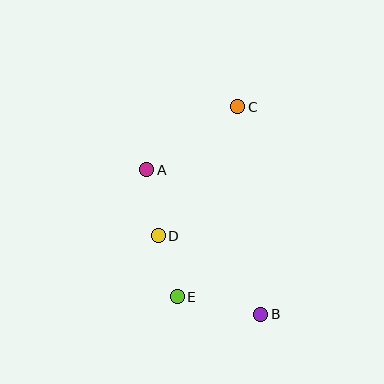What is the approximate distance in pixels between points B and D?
The distance between B and D is approximately 129 pixels.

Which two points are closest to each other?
Points D and E are closest to each other.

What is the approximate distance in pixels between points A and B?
The distance between A and B is approximately 184 pixels.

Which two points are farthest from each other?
Points B and C are farthest from each other.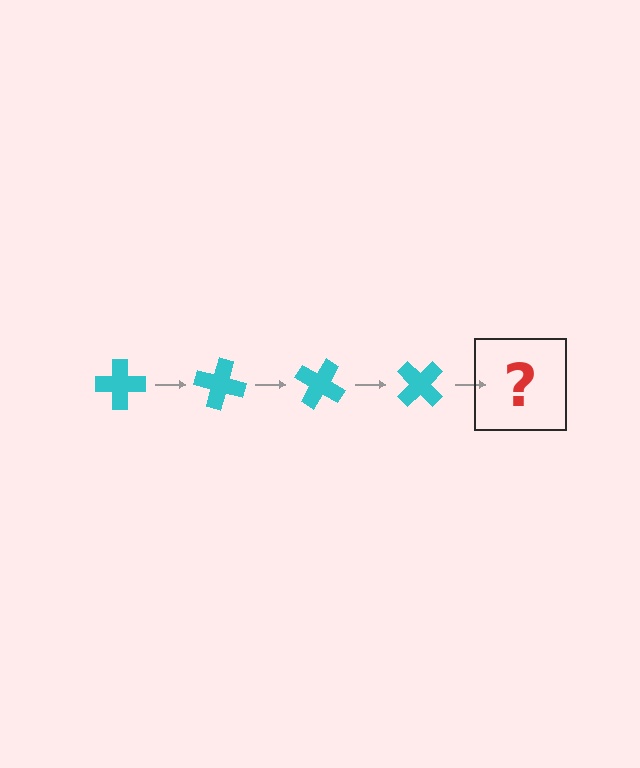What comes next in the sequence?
The next element should be a cyan cross rotated 60 degrees.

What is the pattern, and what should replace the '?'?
The pattern is that the cross rotates 15 degrees each step. The '?' should be a cyan cross rotated 60 degrees.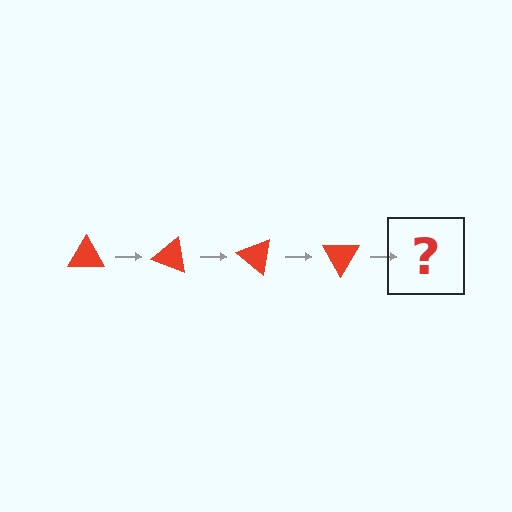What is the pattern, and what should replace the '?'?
The pattern is that the triangle rotates 20 degrees each step. The '?' should be a red triangle rotated 80 degrees.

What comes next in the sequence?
The next element should be a red triangle rotated 80 degrees.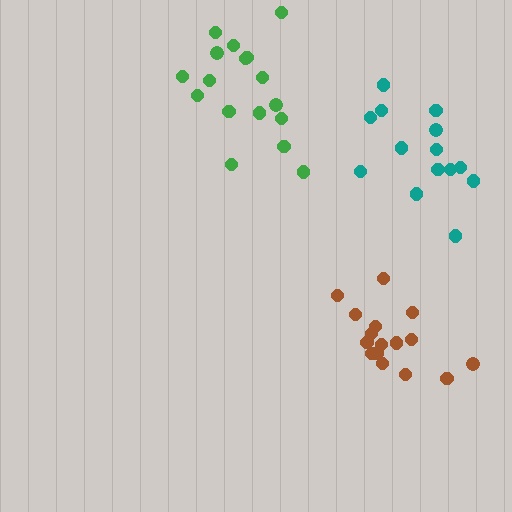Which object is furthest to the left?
The green cluster is leftmost.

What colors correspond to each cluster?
The clusters are colored: brown, green, teal.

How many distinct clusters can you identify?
There are 3 distinct clusters.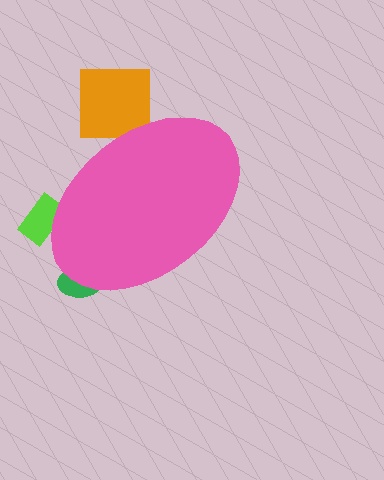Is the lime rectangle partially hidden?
Yes, the lime rectangle is partially hidden behind the pink ellipse.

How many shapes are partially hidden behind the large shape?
3 shapes are partially hidden.